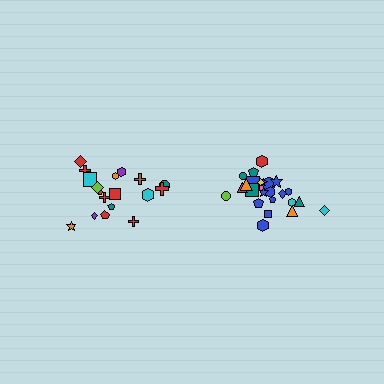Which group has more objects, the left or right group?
The right group.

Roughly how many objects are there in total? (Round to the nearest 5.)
Roughly 45 objects in total.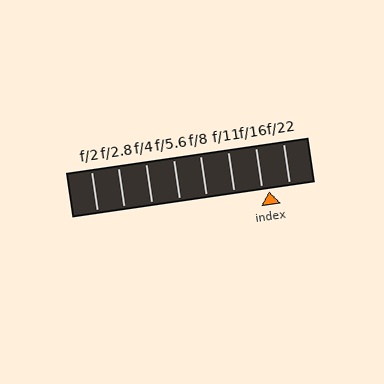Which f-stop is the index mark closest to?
The index mark is closest to f/16.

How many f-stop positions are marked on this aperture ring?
There are 8 f-stop positions marked.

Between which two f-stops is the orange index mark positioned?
The index mark is between f/16 and f/22.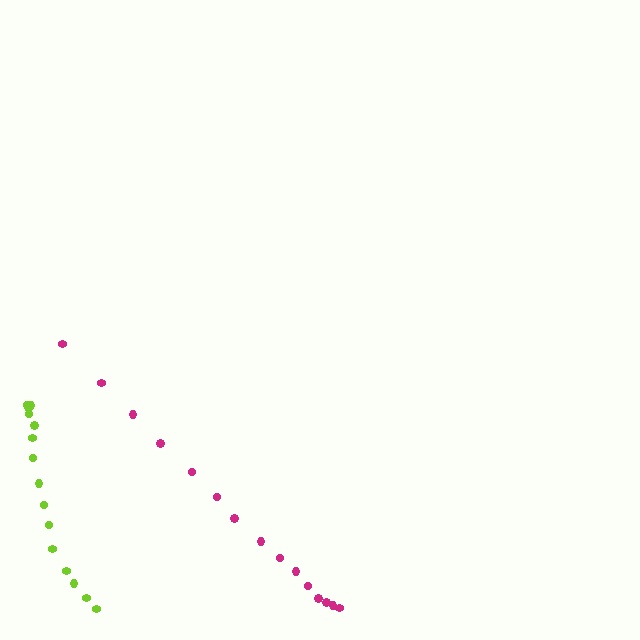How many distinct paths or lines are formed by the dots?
There are 2 distinct paths.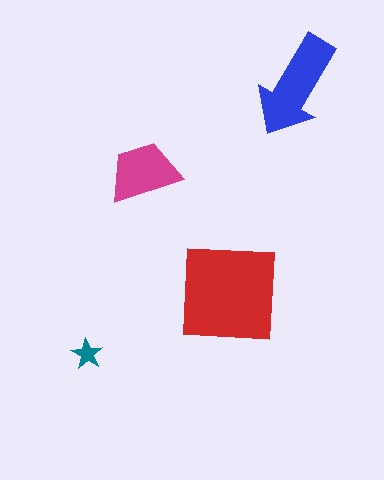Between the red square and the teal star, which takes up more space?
The red square.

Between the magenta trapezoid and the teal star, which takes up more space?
The magenta trapezoid.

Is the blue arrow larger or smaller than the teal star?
Larger.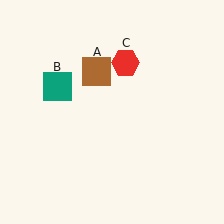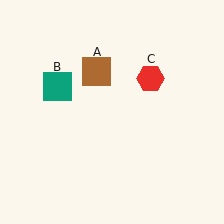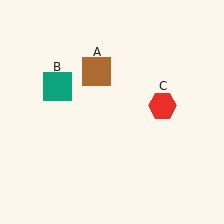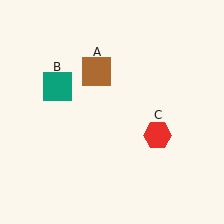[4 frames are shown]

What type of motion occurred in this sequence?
The red hexagon (object C) rotated clockwise around the center of the scene.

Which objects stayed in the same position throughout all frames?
Brown square (object A) and teal square (object B) remained stationary.